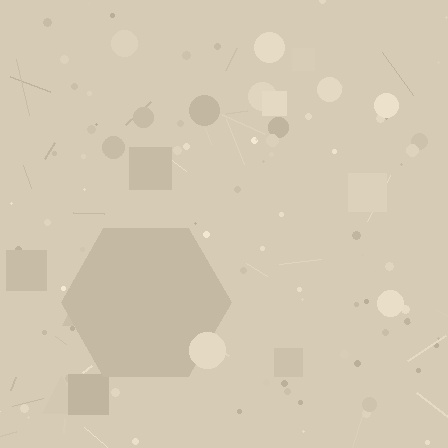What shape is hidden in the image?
A hexagon is hidden in the image.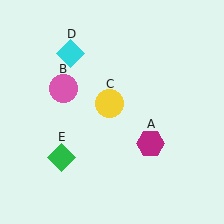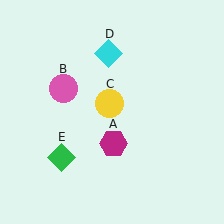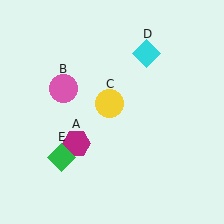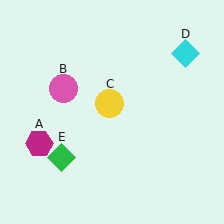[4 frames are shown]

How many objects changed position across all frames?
2 objects changed position: magenta hexagon (object A), cyan diamond (object D).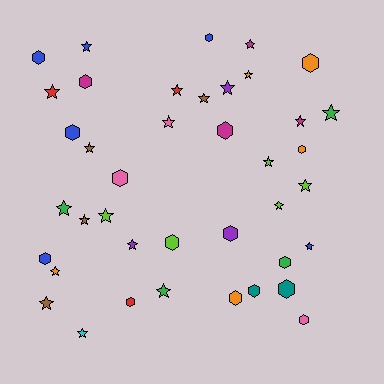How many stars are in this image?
There are 23 stars.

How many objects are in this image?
There are 40 objects.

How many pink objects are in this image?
There are 3 pink objects.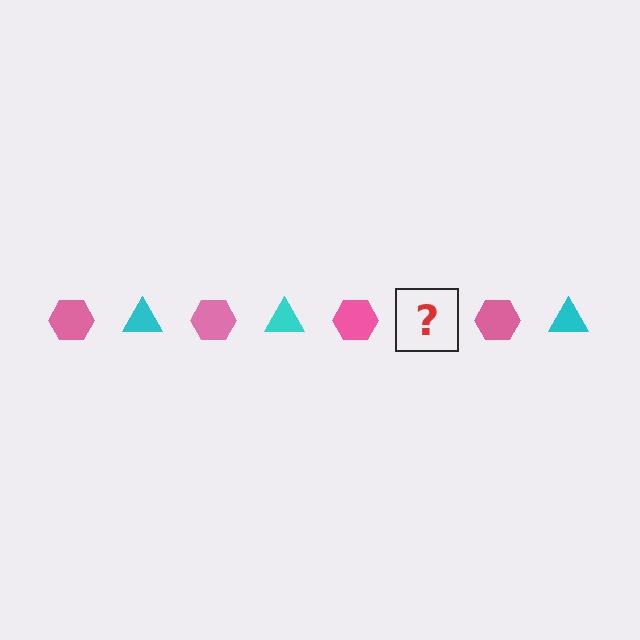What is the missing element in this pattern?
The missing element is a cyan triangle.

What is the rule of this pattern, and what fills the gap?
The rule is that the pattern alternates between pink hexagon and cyan triangle. The gap should be filled with a cyan triangle.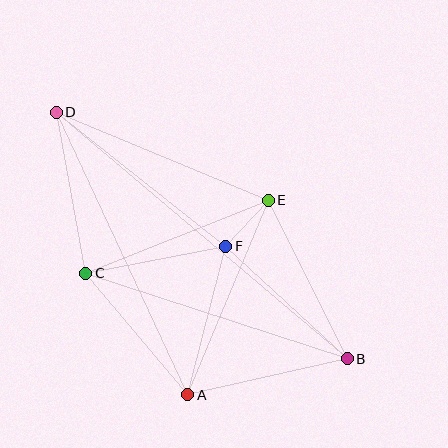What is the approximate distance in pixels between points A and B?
The distance between A and B is approximately 163 pixels.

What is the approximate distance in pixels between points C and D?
The distance between C and D is approximately 164 pixels.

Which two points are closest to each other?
Points E and F are closest to each other.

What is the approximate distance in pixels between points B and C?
The distance between B and C is approximately 275 pixels.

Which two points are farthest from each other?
Points B and D are farthest from each other.